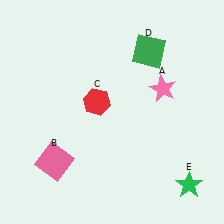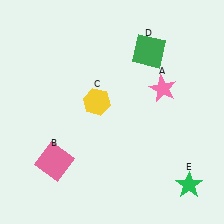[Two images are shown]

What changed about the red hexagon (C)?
In Image 1, C is red. In Image 2, it changed to yellow.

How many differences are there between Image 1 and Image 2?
There is 1 difference between the two images.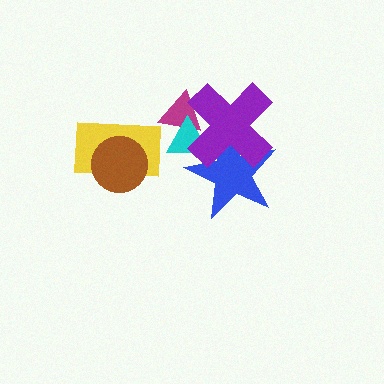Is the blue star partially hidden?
Yes, it is partially covered by another shape.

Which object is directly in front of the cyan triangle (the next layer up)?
The blue star is directly in front of the cyan triangle.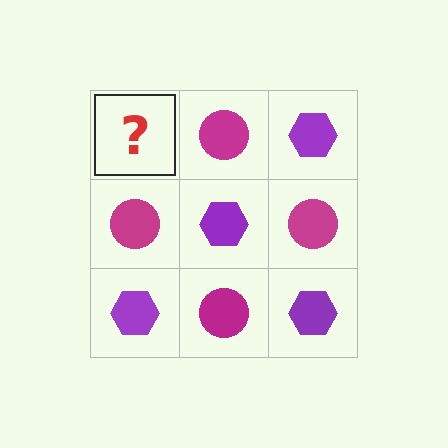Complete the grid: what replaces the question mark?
The question mark should be replaced with a purple hexagon.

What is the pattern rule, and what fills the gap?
The rule is that it alternates purple hexagon and magenta circle in a checkerboard pattern. The gap should be filled with a purple hexagon.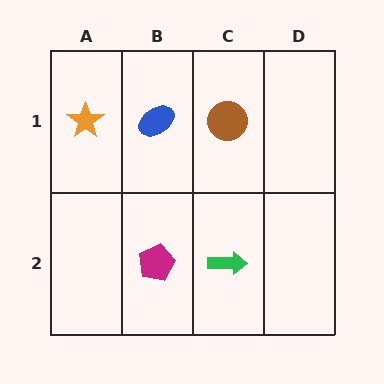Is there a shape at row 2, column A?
No, that cell is empty.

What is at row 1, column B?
A blue ellipse.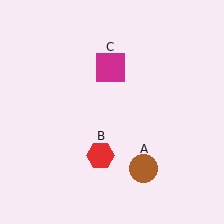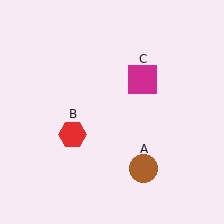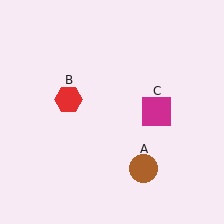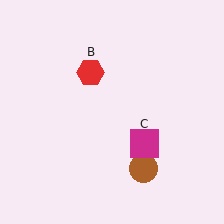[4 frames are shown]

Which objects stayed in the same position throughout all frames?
Brown circle (object A) remained stationary.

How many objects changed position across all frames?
2 objects changed position: red hexagon (object B), magenta square (object C).